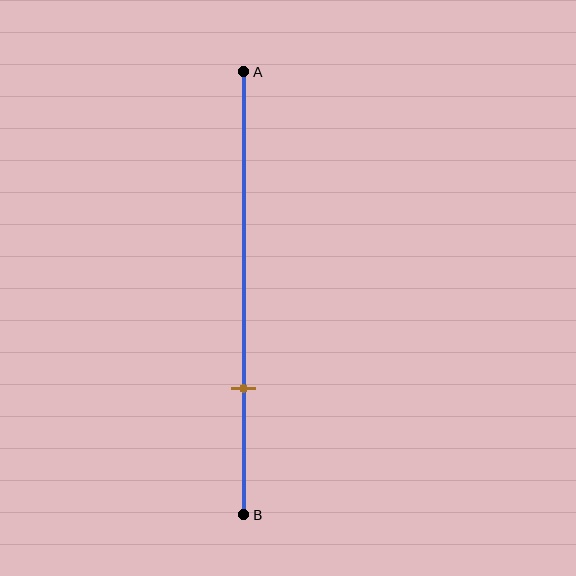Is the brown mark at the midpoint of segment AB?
No, the mark is at about 70% from A, not at the 50% midpoint.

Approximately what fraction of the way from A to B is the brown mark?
The brown mark is approximately 70% of the way from A to B.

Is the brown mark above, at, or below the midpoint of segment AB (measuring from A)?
The brown mark is below the midpoint of segment AB.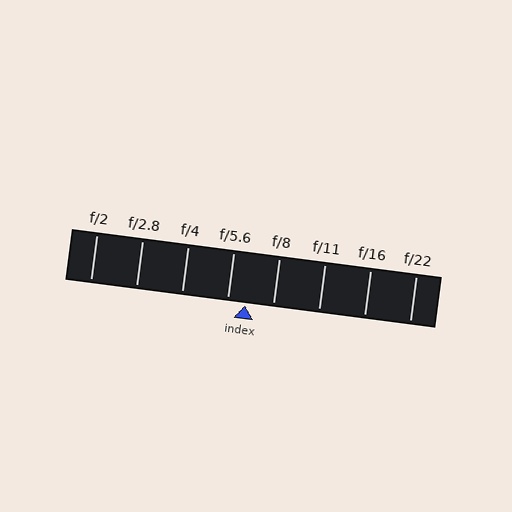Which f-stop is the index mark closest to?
The index mark is closest to f/5.6.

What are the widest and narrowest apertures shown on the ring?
The widest aperture shown is f/2 and the narrowest is f/22.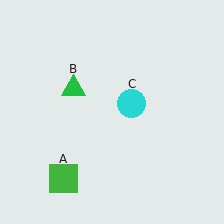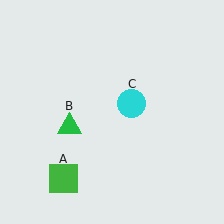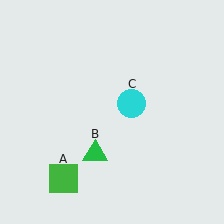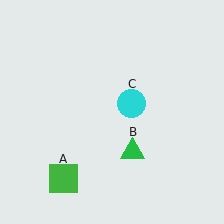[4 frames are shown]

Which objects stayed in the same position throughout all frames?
Green square (object A) and cyan circle (object C) remained stationary.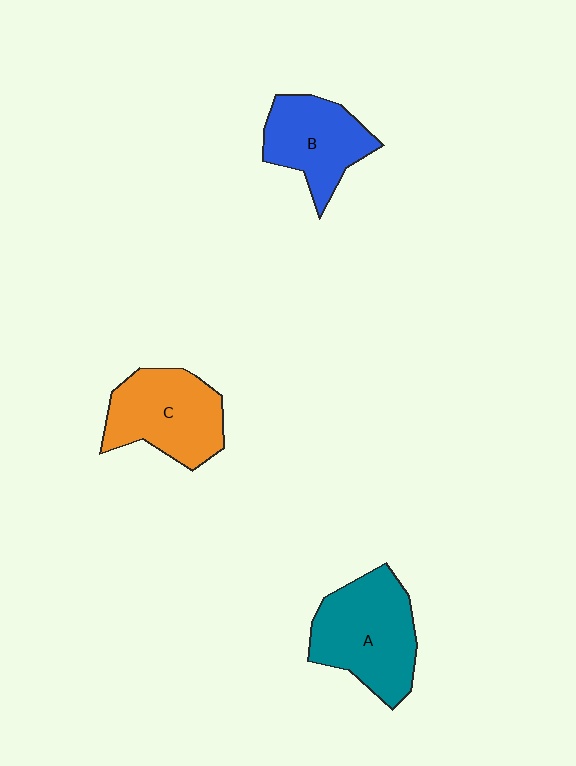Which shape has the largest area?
Shape A (teal).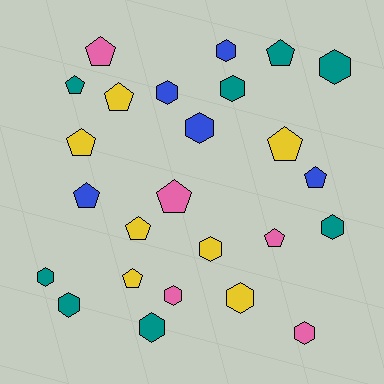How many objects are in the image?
There are 25 objects.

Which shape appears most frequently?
Hexagon, with 13 objects.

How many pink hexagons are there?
There are 2 pink hexagons.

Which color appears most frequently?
Teal, with 8 objects.